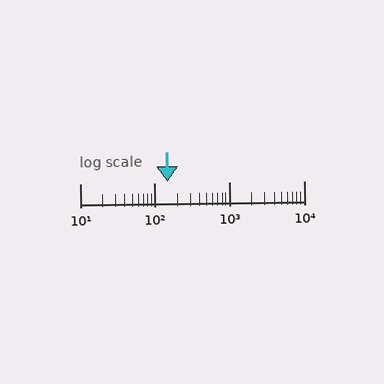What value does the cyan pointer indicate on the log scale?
The pointer indicates approximately 150.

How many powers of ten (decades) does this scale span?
The scale spans 3 decades, from 10 to 10000.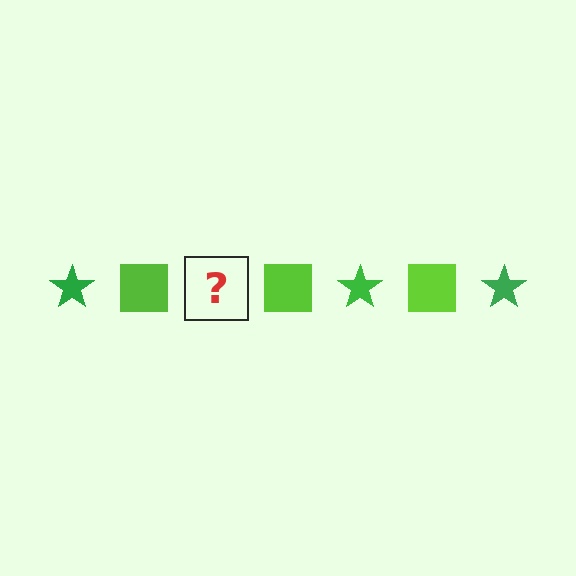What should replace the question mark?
The question mark should be replaced with a green star.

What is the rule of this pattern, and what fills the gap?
The rule is that the pattern alternates between green star and lime square. The gap should be filled with a green star.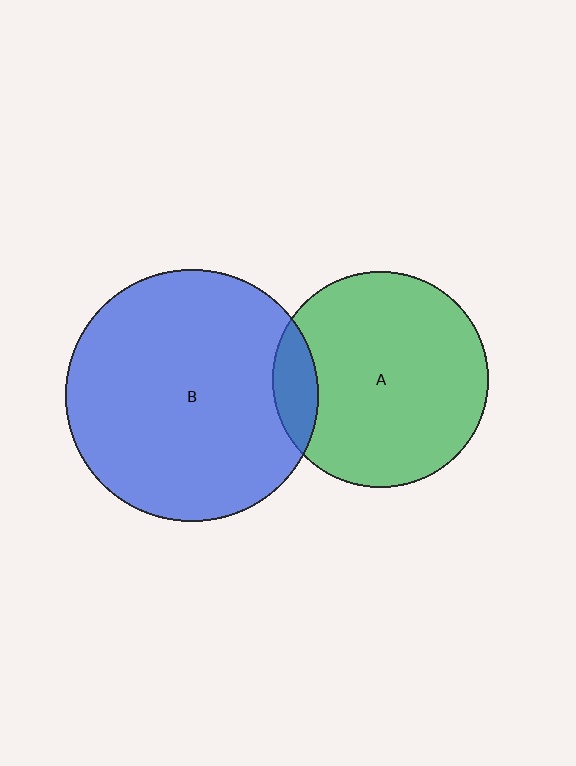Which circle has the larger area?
Circle B (blue).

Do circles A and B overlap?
Yes.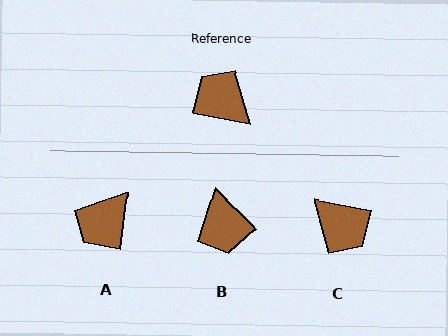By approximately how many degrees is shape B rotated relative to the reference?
Approximately 147 degrees counter-clockwise.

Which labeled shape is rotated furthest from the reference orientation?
C, about 180 degrees away.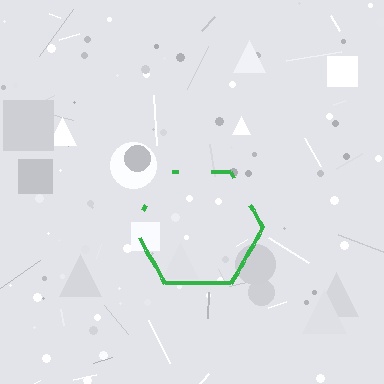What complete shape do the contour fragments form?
The contour fragments form a hexagon.